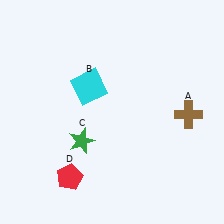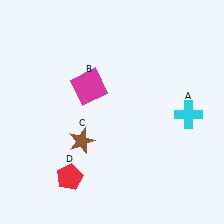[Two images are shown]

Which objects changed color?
A changed from brown to cyan. B changed from cyan to magenta. C changed from green to brown.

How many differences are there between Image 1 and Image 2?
There are 3 differences between the two images.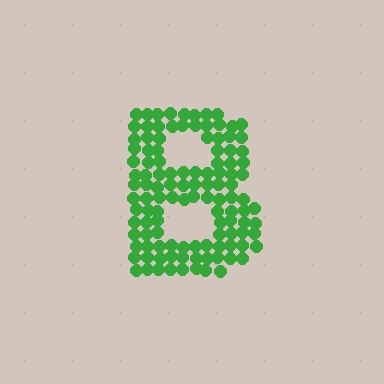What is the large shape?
The large shape is the letter B.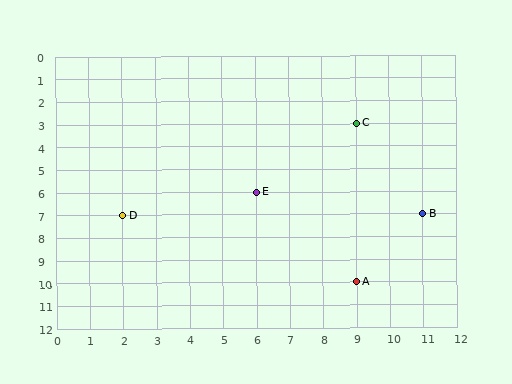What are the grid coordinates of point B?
Point B is at grid coordinates (11, 7).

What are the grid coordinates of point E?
Point E is at grid coordinates (6, 6).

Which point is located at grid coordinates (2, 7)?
Point D is at (2, 7).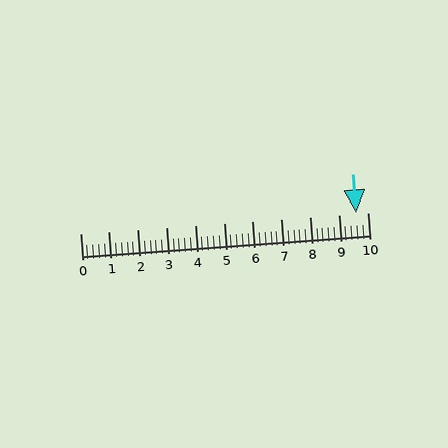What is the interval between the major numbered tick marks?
The major tick marks are spaced 1 units apart.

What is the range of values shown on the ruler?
The ruler shows values from 0 to 10.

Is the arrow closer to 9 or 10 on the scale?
The arrow is closer to 10.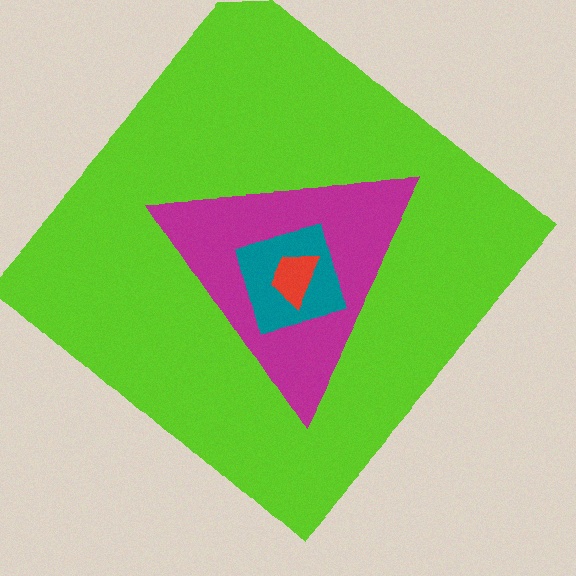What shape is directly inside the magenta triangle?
The teal diamond.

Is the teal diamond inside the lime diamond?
Yes.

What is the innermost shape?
The red trapezoid.